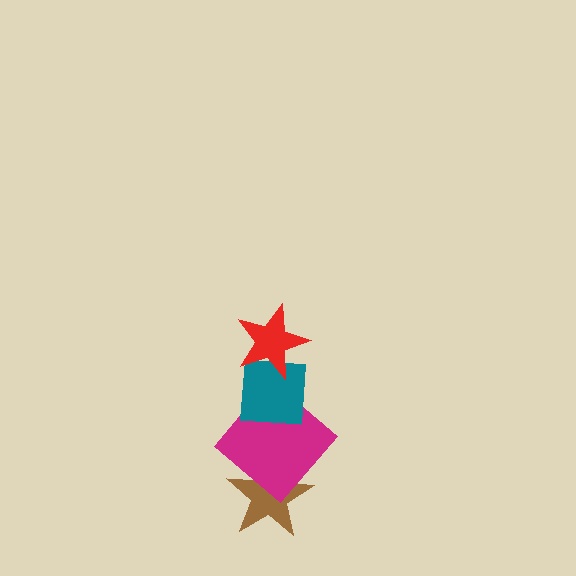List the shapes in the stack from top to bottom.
From top to bottom: the red star, the teal square, the magenta diamond, the brown star.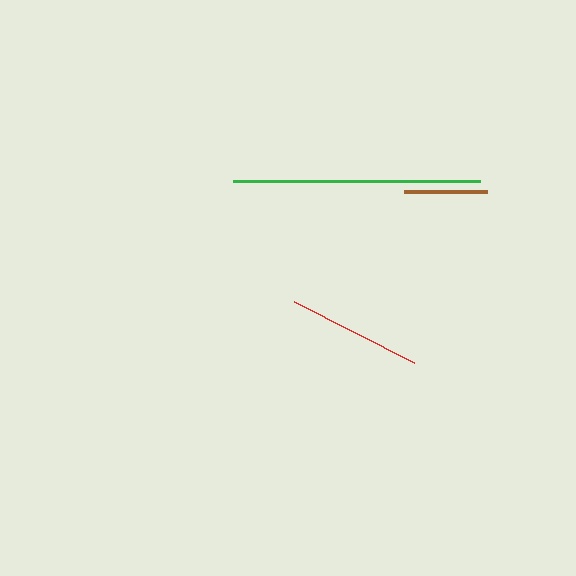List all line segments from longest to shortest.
From longest to shortest: green, red, brown.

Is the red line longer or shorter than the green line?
The green line is longer than the red line.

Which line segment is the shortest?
The brown line is the shortest at approximately 82 pixels.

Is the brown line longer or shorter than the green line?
The green line is longer than the brown line.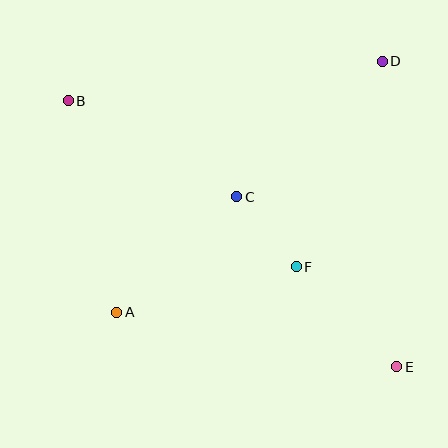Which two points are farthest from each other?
Points B and E are farthest from each other.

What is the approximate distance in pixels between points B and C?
The distance between B and C is approximately 194 pixels.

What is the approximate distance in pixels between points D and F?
The distance between D and F is approximately 223 pixels.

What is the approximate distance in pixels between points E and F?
The distance between E and F is approximately 142 pixels.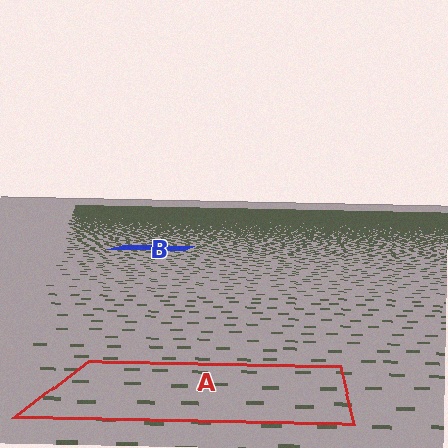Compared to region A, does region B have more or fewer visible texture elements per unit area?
Region B has more texture elements per unit area — they are packed more densely because it is farther away.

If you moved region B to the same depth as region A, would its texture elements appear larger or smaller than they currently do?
They would appear larger. At a closer depth, the same texture elements are projected at a bigger on-screen size.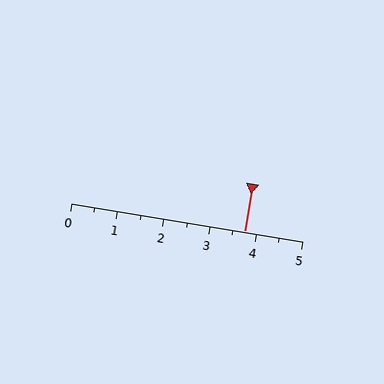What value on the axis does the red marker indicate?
The marker indicates approximately 3.8.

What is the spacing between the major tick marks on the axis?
The major ticks are spaced 1 apart.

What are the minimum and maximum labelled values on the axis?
The axis runs from 0 to 5.